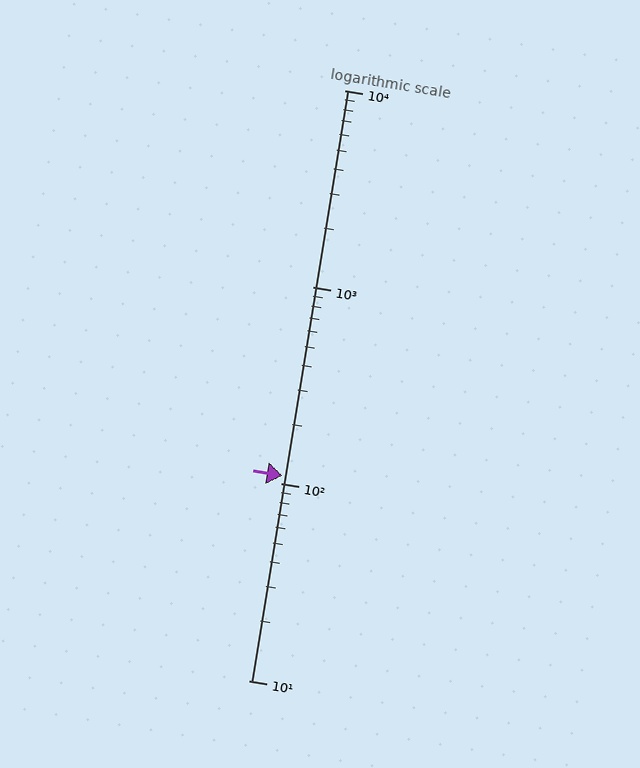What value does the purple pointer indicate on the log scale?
The pointer indicates approximately 110.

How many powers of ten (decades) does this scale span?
The scale spans 3 decades, from 10 to 10000.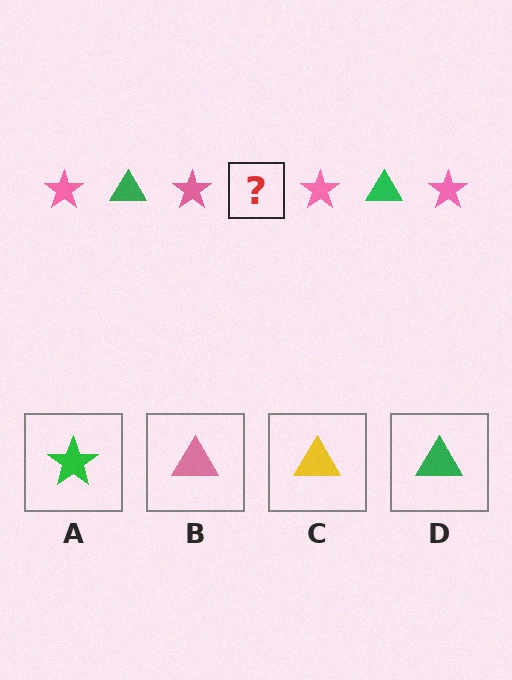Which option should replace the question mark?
Option D.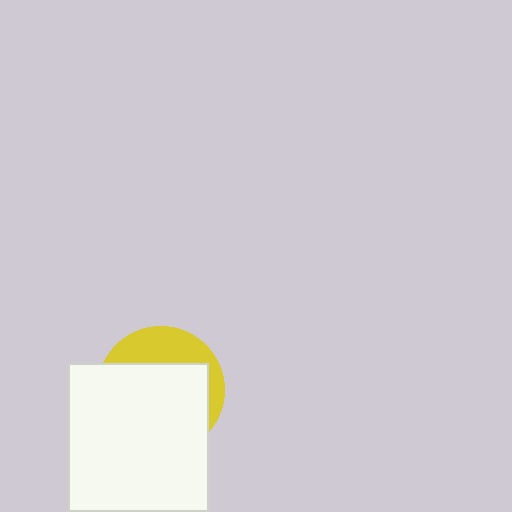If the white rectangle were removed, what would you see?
You would see the complete yellow circle.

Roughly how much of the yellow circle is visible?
A small part of it is visible (roughly 31%).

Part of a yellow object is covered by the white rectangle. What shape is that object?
It is a circle.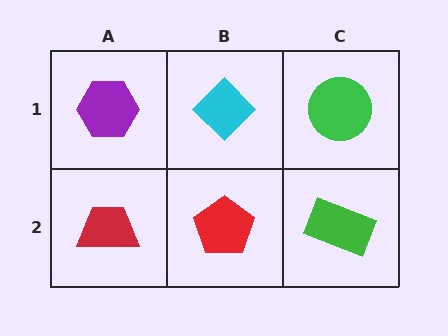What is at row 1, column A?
A purple hexagon.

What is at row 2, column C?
A green rectangle.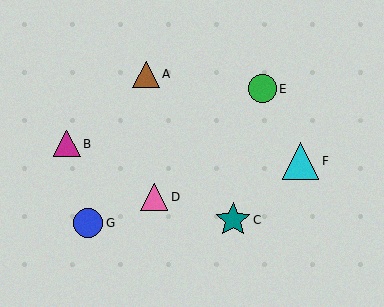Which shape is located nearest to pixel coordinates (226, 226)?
The teal star (labeled C) at (233, 220) is nearest to that location.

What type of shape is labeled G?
Shape G is a blue circle.